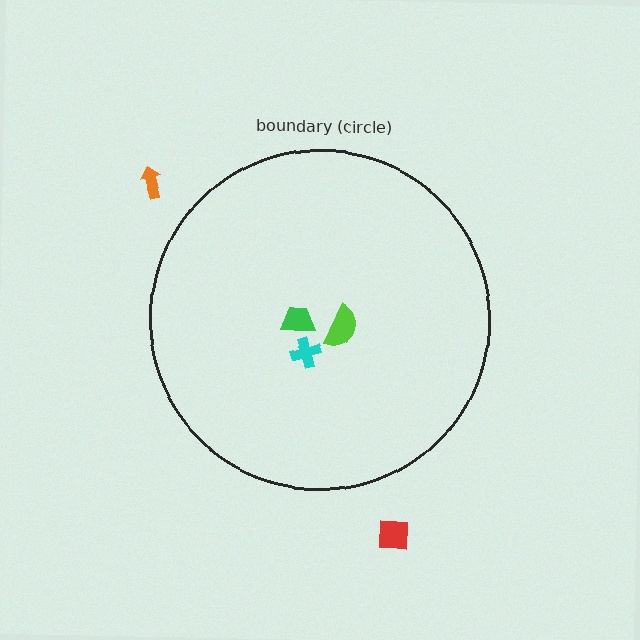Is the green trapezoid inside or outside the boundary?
Inside.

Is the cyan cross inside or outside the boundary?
Inside.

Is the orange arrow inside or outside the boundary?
Outside.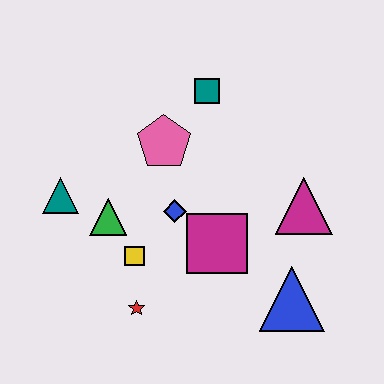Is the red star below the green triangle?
Yes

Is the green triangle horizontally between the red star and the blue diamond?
No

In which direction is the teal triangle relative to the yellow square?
The teal triangle is to the left of the yellow square.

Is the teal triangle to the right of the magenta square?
No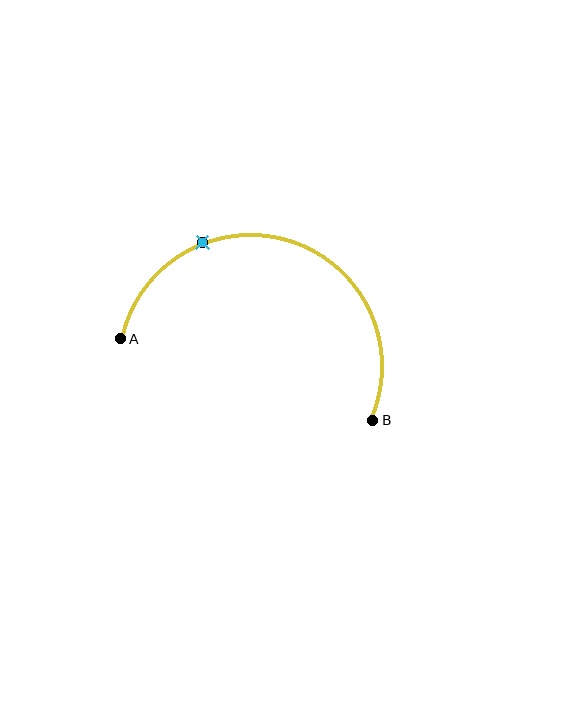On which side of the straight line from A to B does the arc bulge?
The arc bulges above the straight line connecting A and B.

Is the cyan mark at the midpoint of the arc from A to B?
No. The cyan mark lies on the arc but is closer to endpoint A. The arc midpoint would be at the point on the curve equidistant along the arc from both A and B.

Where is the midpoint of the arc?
The arc midpoint is the point on the curve farthest from the straight line joining A and B. It sits above that line.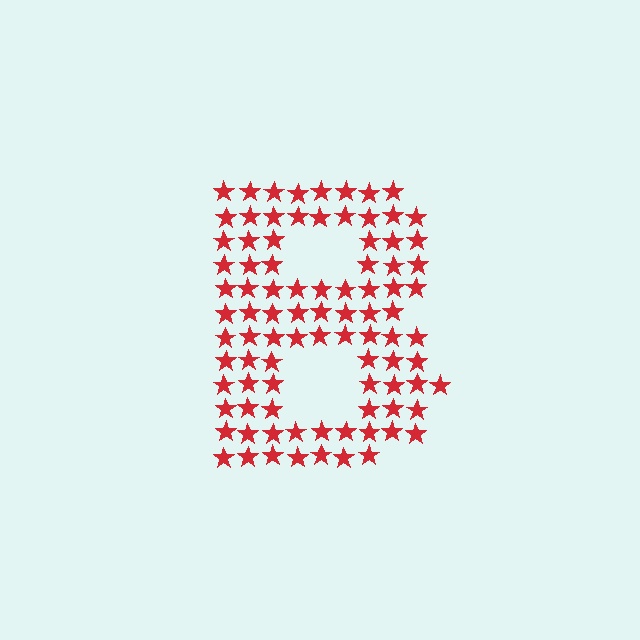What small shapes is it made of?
It is made of small stars.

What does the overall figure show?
The overall figure shows the letter B.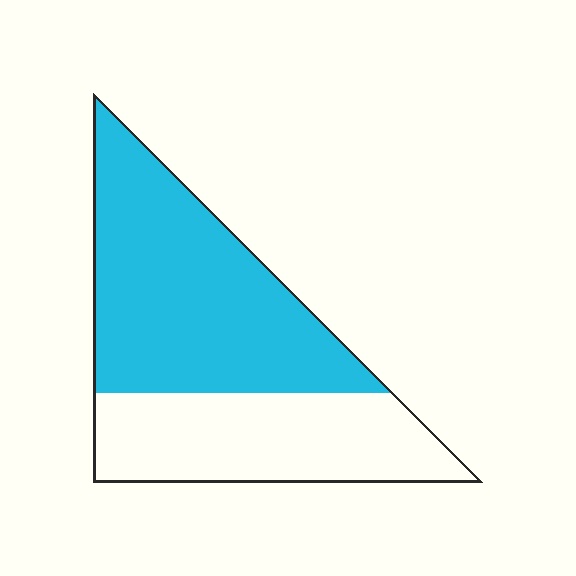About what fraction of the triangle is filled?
About three fifths (3/5).